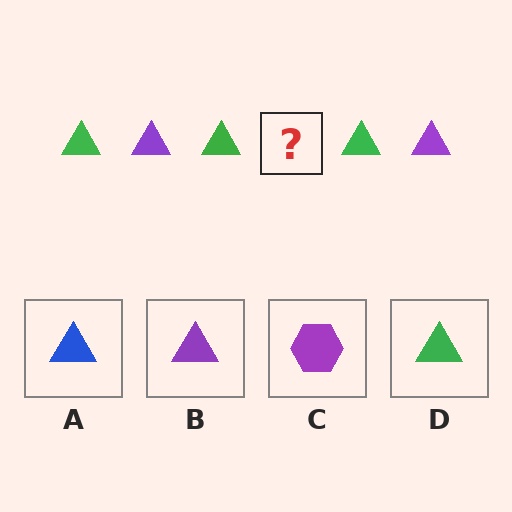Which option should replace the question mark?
Option B.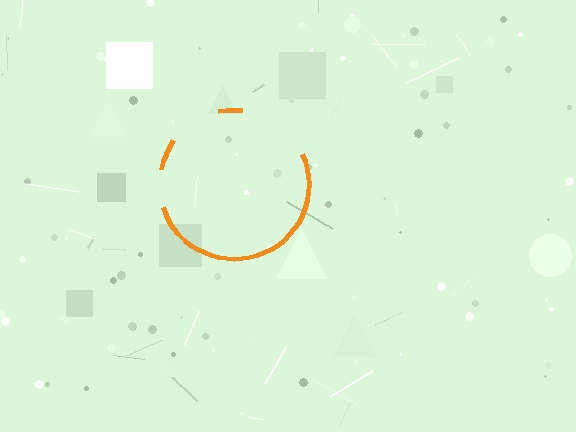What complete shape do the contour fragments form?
The contour fragments form a circle.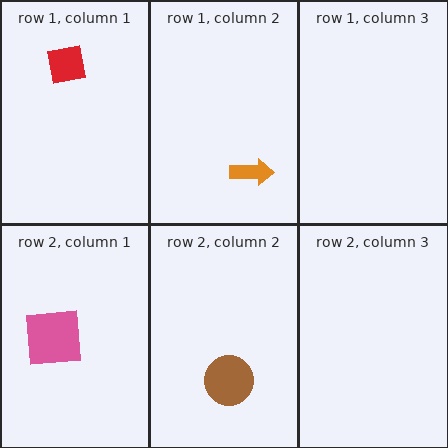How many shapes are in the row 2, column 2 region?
1.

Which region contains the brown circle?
The row 2, column 2 region.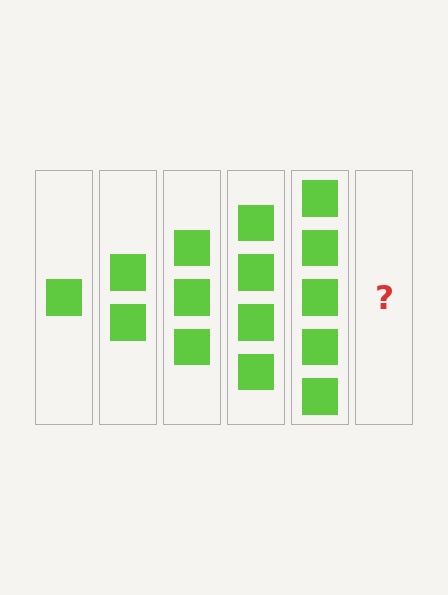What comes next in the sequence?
The next element should be 6 squares.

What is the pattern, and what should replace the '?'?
The pattern is that each step adds one more square. The '?' should be 6 squares.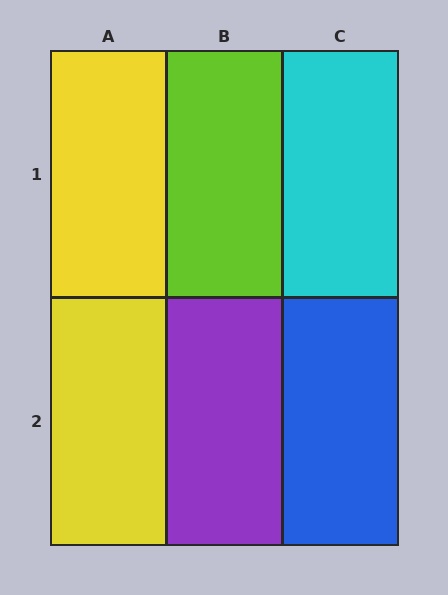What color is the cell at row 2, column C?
Blue.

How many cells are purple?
1 cell is purple.